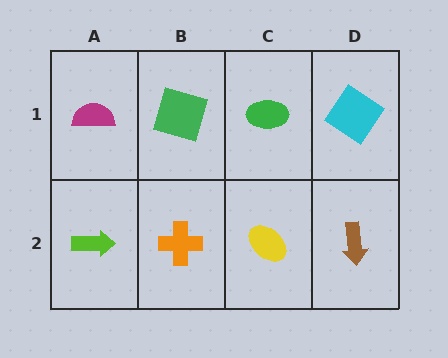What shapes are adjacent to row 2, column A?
A magenta semicircle (row 1, column A), an orange cross (row 2, column B).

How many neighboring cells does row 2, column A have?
2.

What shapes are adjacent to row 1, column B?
An orange cross (row 2, column B), a magenta semicircle (row 1, column A), a green ellipse (row 1, column C).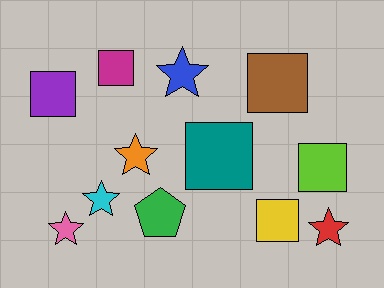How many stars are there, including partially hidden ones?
There are 5 stars.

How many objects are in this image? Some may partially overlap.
There are 12 objects.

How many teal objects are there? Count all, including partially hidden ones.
There is 1 teal object.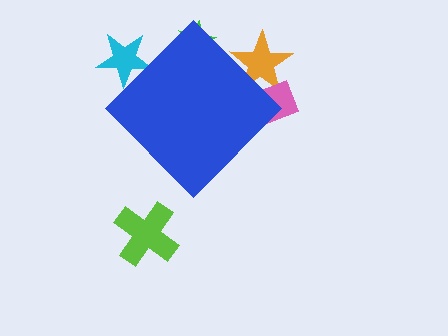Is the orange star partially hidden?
Yes, the orange star is partially hidden behind the blue diamond.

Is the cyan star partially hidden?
Yes, the cyan star is partially hidden behind the blue diamond.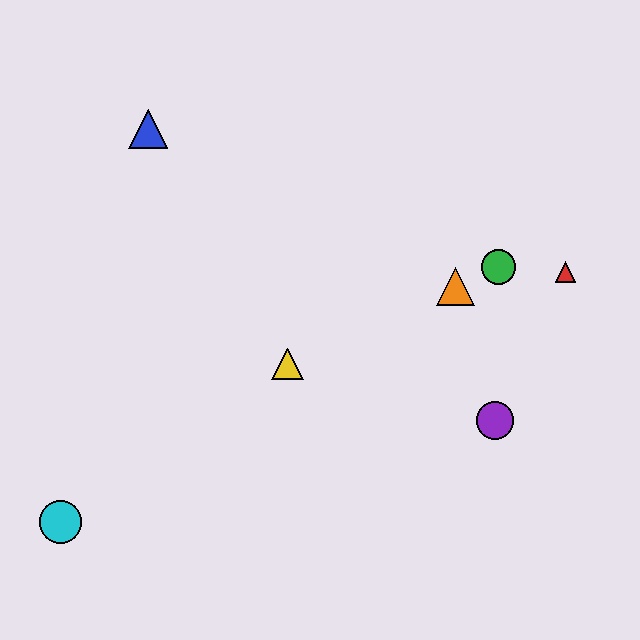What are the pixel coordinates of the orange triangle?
The orange triangle is at (455, 287).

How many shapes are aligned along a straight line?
3 shapes (the green circle, the yellow triangle, the orange triangle) are aligned along a straight line.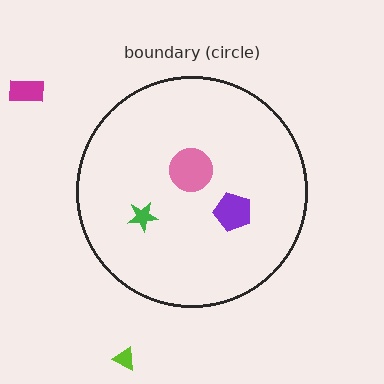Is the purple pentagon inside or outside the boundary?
Inside.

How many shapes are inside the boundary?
3 inside, 2 outside.